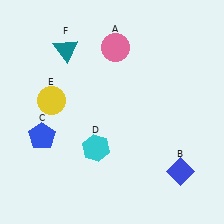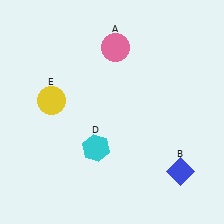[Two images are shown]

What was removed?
The blue pentagon (C), the teal triangle (F) were removed in Image 2.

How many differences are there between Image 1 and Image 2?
There are 2 differences between the two images.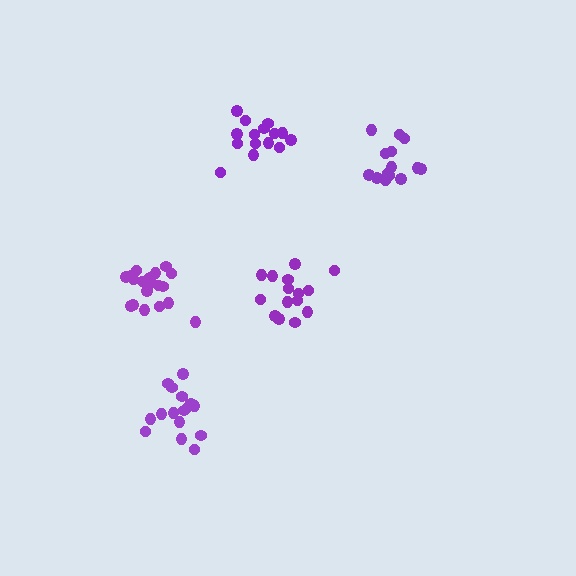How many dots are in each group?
Group 1: 14 dots, Group 2: 15 dots, Group 3: 15 dots, Group 4: 16 dots, Group 5: 19 dots (79 total).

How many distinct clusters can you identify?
There are 5 distinct clusters.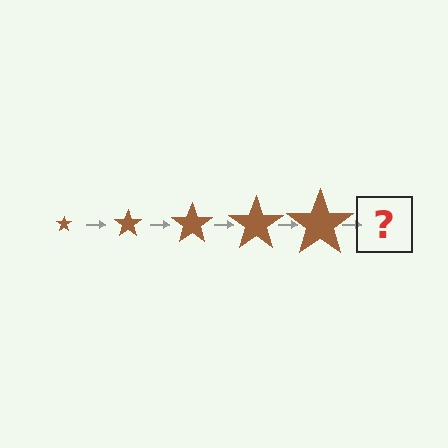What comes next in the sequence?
The next element should be a brown star, larger than the previous one.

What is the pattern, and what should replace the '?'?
The pattern is that the star gets progressively larger each step. The '?' should be a brown star, larger than the previous one.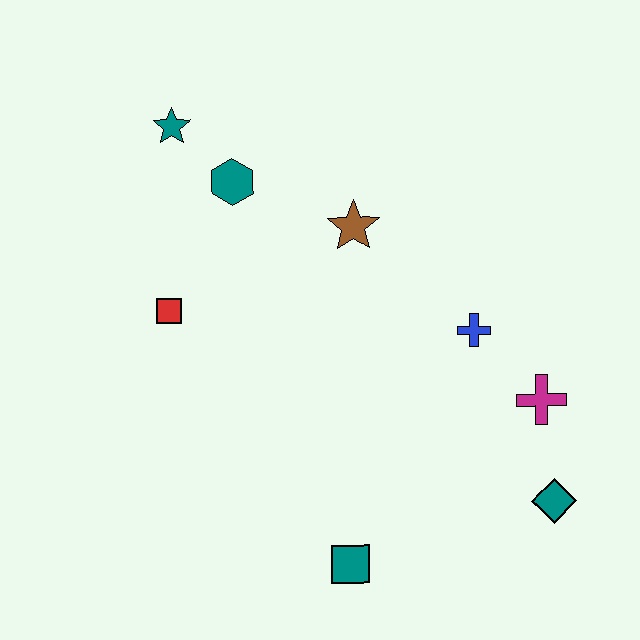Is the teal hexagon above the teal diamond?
Yes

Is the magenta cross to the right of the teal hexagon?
Yes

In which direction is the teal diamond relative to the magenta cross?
The teal diamond is below the magenta cross.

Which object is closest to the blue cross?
The magenta cross is closest to the blue cross.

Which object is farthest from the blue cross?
The teal star is farthest from the blue cross.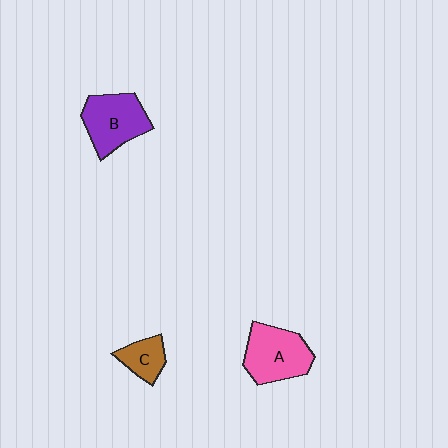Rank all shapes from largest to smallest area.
From largest to smallest: A (pink), B (purple), C (brown).